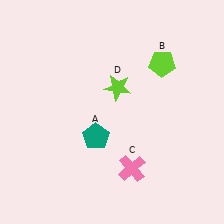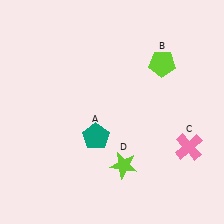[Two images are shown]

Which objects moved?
The objects that moved are: the pink cross (C), the lime star (D).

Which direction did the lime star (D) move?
The lime star (D) moved down.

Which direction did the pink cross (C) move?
The pink cross (C) moved right.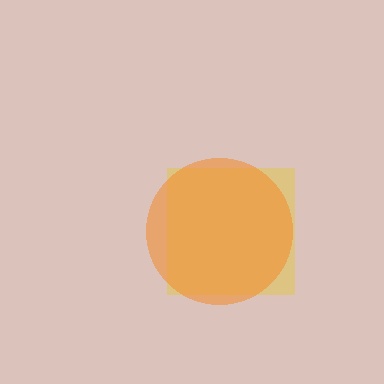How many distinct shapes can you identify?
There are 2 distinct shapes: a yellow square, an orange circle.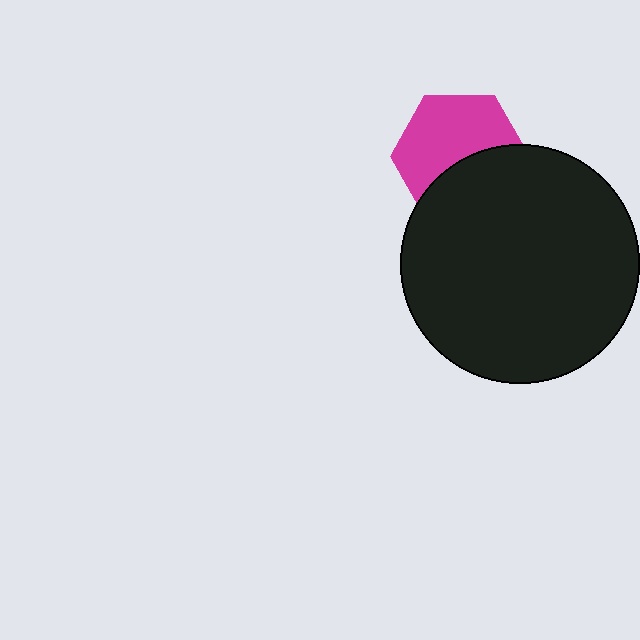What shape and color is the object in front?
The object in front is a black circle.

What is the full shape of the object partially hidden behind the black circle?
The partially hidden object is a magenta hexagon.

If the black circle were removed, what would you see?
You would see the complete magenta hexagon.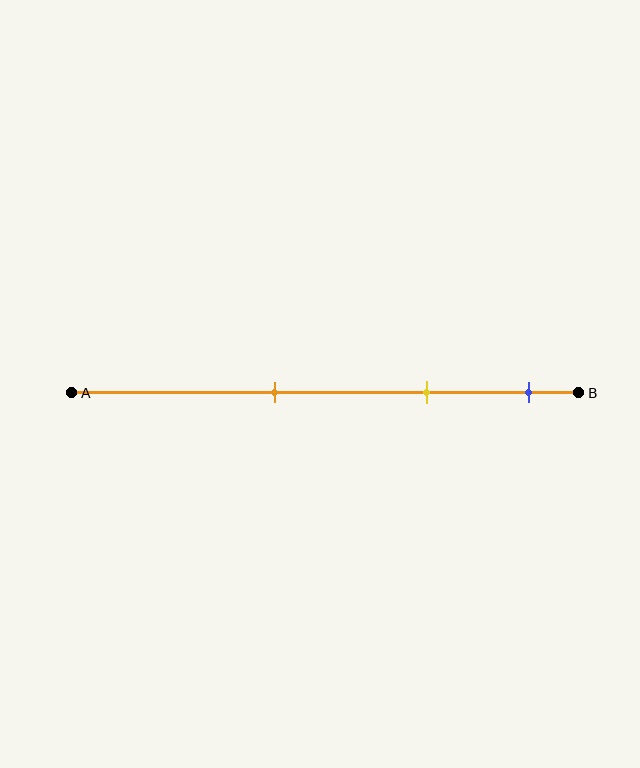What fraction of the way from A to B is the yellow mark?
The yellow mark is approximately 70% (0.7) of the way from A to B.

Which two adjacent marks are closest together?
The yellow and blue marks are the closest adjacent pair.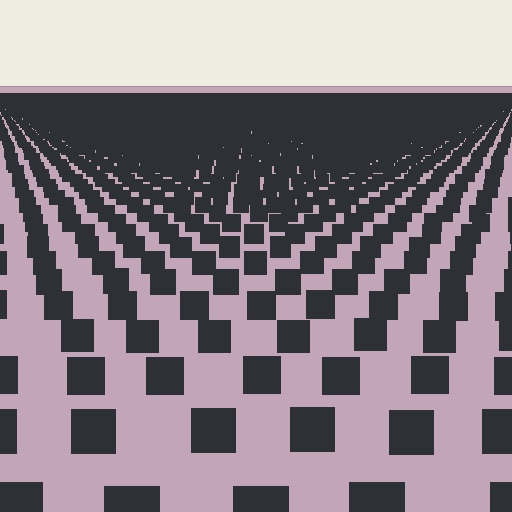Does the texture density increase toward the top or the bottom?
Density increases toward the top.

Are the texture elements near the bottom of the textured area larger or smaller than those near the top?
Larger. Near the bottom, elements are closer to the viewer and appear at a bigger on-screen size.